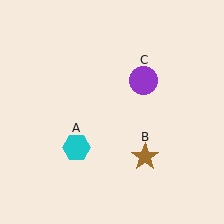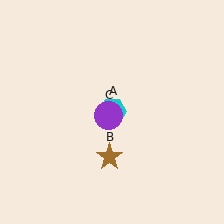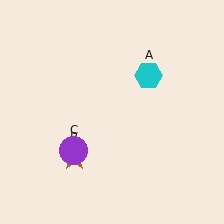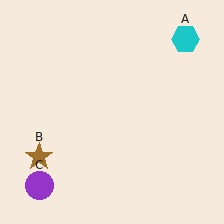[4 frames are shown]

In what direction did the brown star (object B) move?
The brown star (object B) moved left.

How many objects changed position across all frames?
3 objects changed position: cyan hexagon (object A), brown star (object B), purple circle (object C).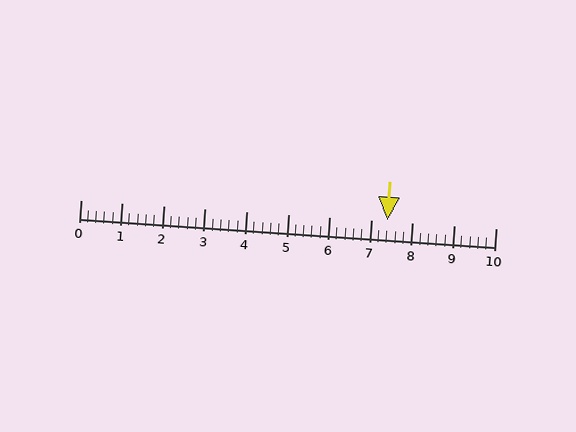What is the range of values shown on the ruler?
The ruler shows values from 0 to 10.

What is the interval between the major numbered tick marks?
The major tick marks are spaced 1 units apart.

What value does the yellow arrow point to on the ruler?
The yellow arrow points to approximately 7.4.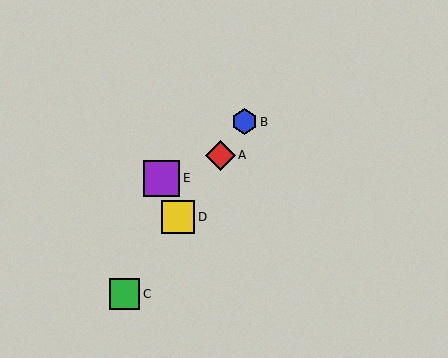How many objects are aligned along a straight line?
4 objects (A, B, C, D) are aligned along a straight line.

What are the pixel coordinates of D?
Object D is at (178, 217).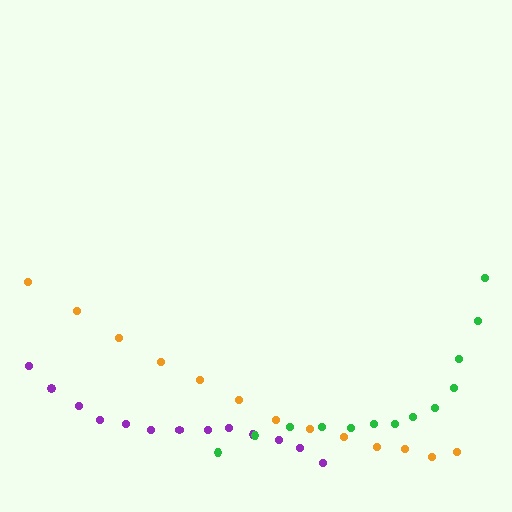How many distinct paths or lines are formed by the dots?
There are 3 distinct paths.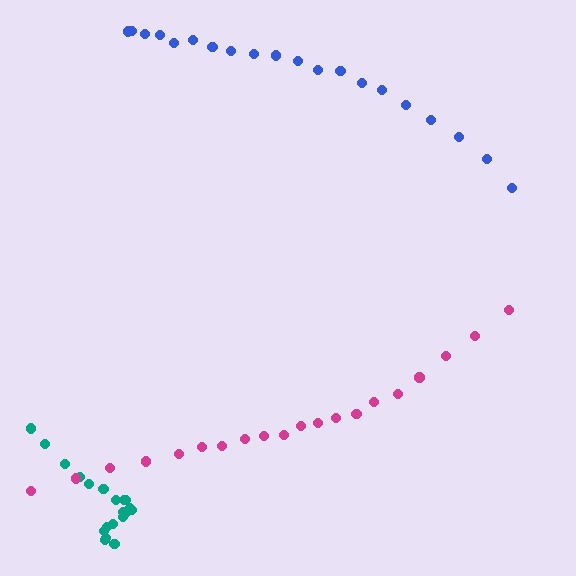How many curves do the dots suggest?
There are 3 distinct paths.